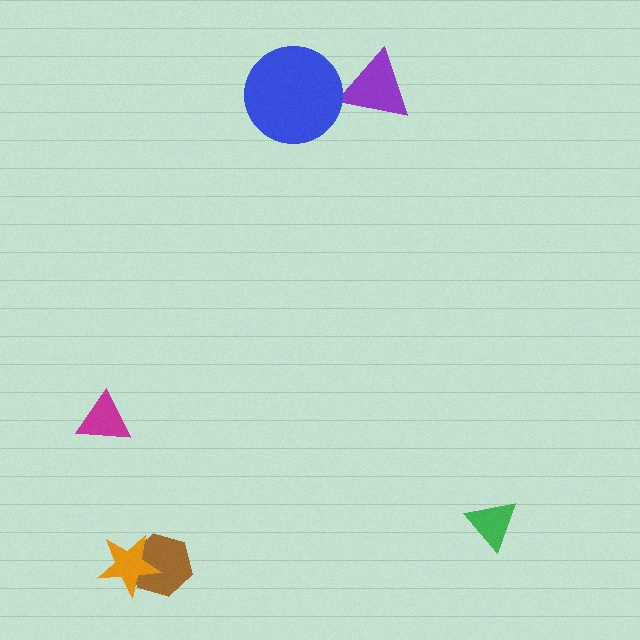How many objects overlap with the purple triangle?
0 objects overlap with the purple triangle.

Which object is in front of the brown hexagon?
The orange star is in front of the brown hexagon.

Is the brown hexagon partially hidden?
Yes, it is partially covered by another shape.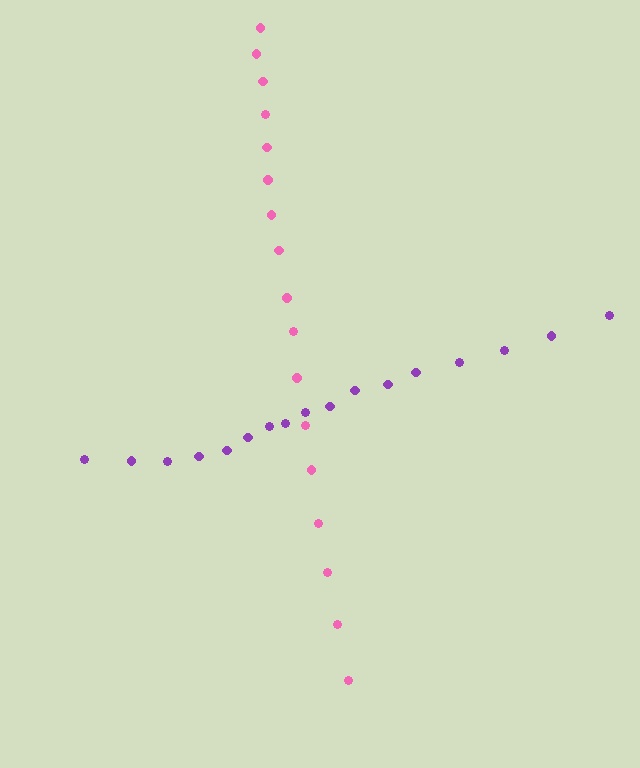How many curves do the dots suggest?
There are 2 distinct paths.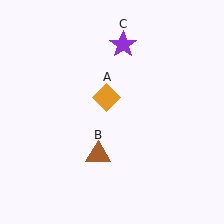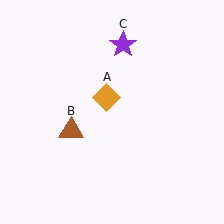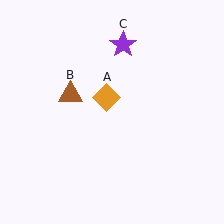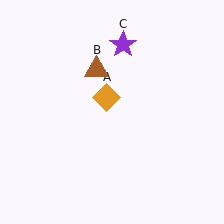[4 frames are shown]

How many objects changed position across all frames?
1 object changed position: brown triangle (object B).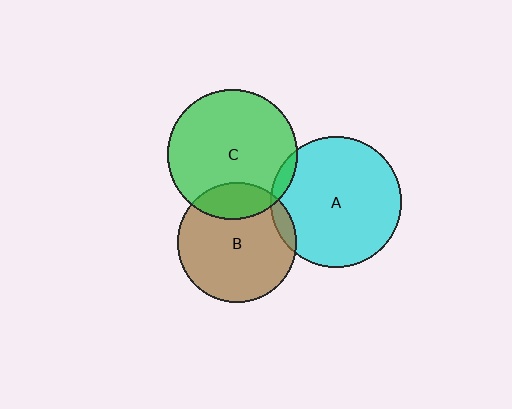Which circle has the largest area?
Circle A (cyan).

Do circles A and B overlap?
Yes.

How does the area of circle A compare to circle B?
Approximately 1.2 times.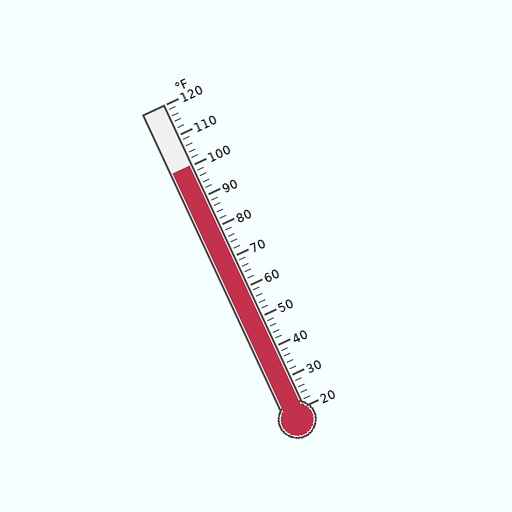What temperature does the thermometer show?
The thermometer shows approximately 100°F.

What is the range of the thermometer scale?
The thermometer scale ranges from 20°F to 120°F.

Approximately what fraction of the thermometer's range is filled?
The thermometer is filled to approximately 80% of its range.